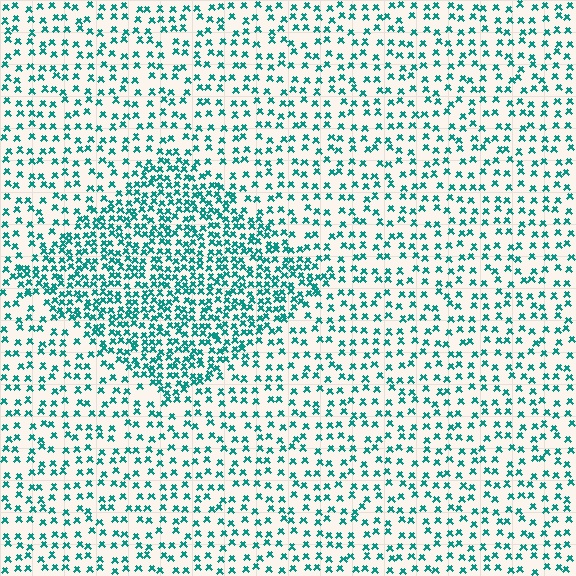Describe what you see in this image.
The image contains small teal elements arranged at two different densities. A diamond-shaped region is visible where the elements are more densely packed than the surrounding area.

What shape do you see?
I see a diamond.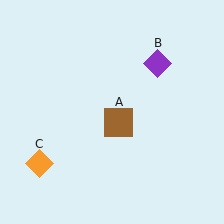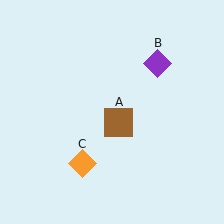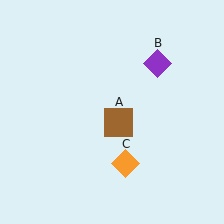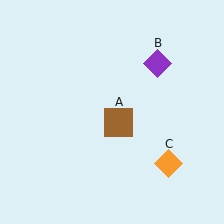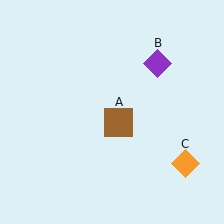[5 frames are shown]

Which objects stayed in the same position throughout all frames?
Brown square (object A) and purple diamond (object B) remained stationary.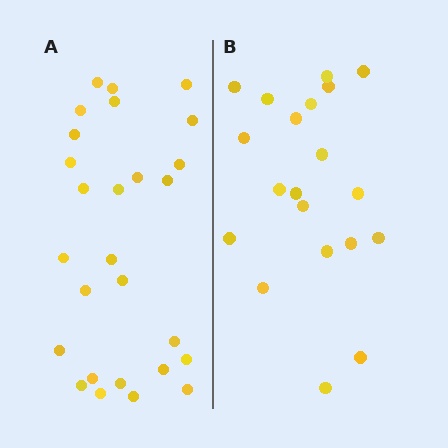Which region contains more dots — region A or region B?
Region A (the left region) has more dots.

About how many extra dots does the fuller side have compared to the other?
Region A has roughly 8 or so more dots than region B.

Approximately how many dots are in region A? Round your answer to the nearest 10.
About 30 dots. (The exact count is 27, which rounds to 30.)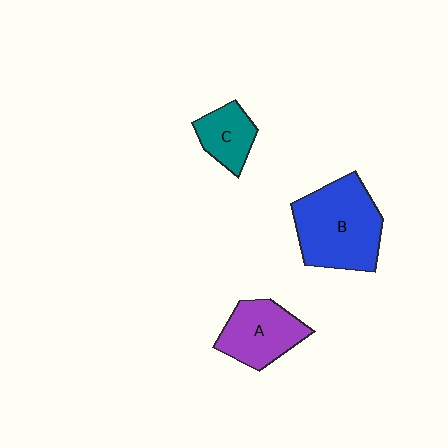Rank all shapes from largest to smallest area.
From largest to smallest: B (blue), A (purple), C (teal).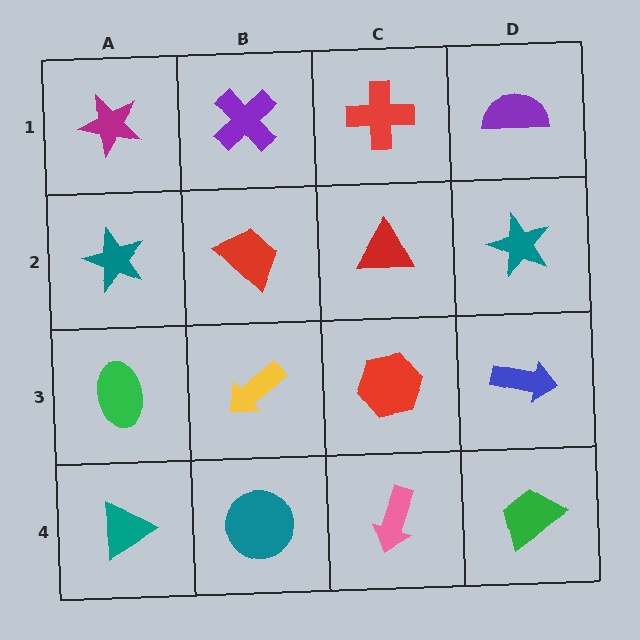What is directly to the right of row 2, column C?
A teal star.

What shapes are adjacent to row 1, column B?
A red trapezoid (row 2, column B), a magenta star (row 1, column A), a red cross (row 1, column C).